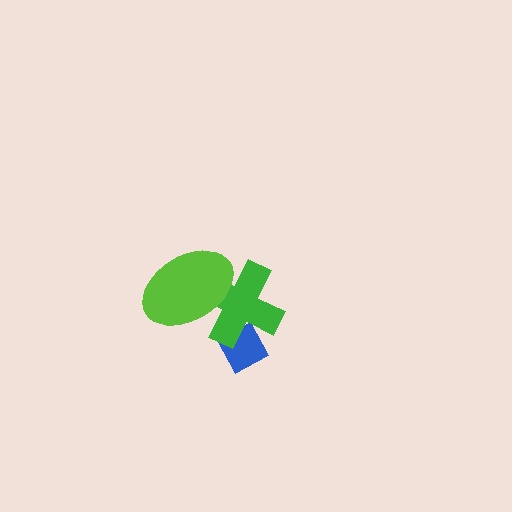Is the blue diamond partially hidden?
Yes, it is partially covered by another shape.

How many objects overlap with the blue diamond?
1 object overlaps with the blue diamond.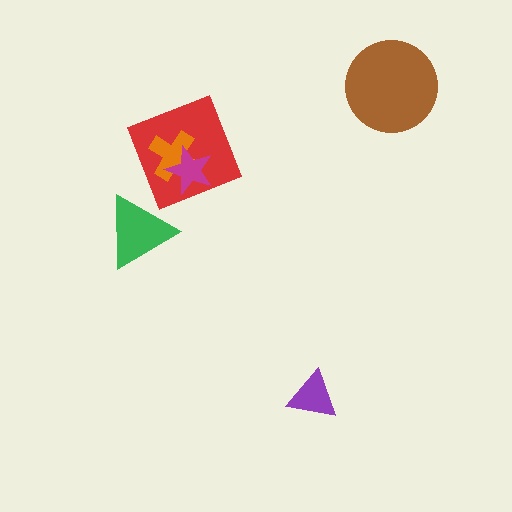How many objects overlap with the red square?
2 objects overlap with the red square.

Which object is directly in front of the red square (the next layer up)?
The orange cross is directly in front of the red square.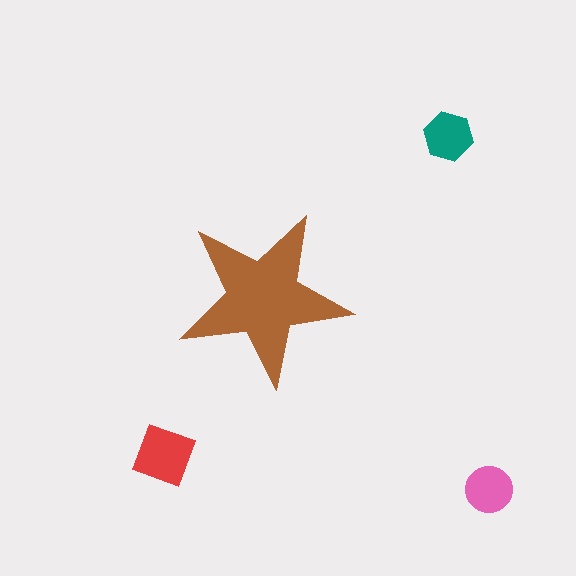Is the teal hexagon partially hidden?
No, the teal hexagon is fully visible.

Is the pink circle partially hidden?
No, the pink circle is fully visible.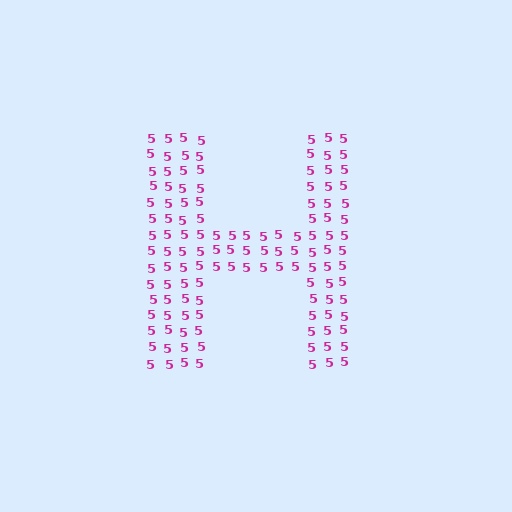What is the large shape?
The large shape is the letter H.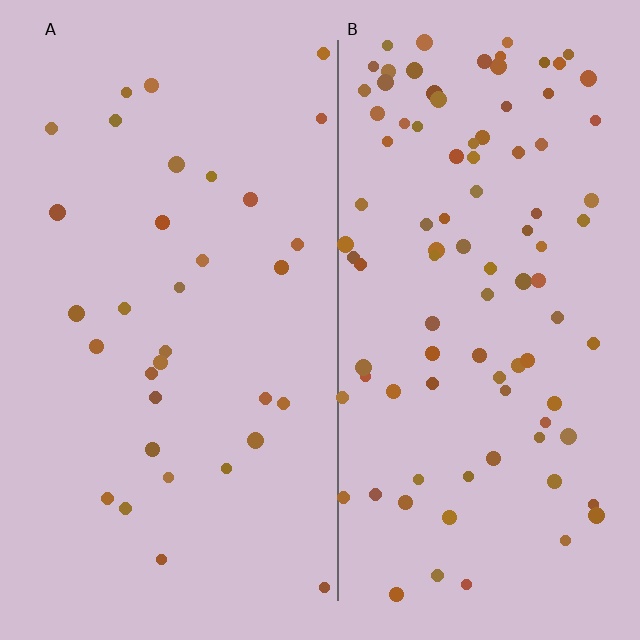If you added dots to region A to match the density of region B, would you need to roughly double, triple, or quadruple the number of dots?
Approximately triple.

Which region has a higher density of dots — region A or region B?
B (the right).